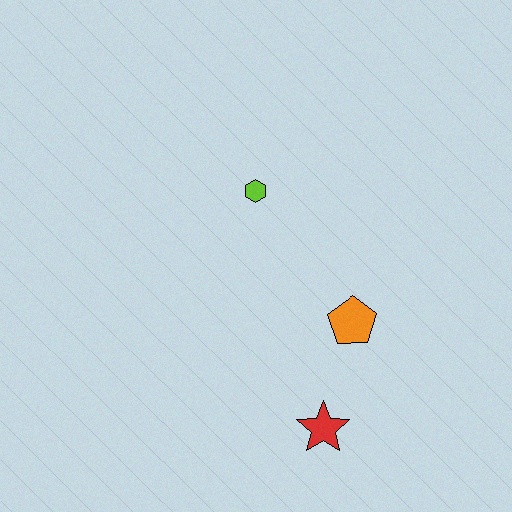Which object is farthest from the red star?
The lime hexagon is farthest from the red star.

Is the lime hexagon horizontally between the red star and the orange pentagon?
No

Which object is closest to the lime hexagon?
The orange pentagon is closest to the lime hexagon.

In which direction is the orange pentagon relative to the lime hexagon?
The orange pentagon is below the lime hexagon.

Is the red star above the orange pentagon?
No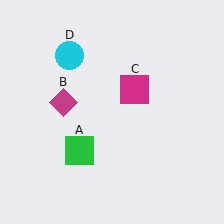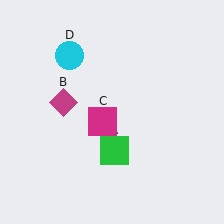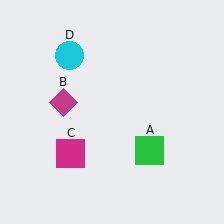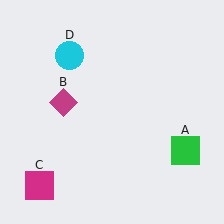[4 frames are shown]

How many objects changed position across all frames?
2 objects changed position: green square (object A), magenta square (object C).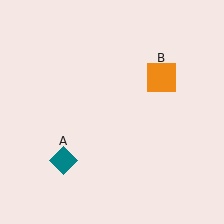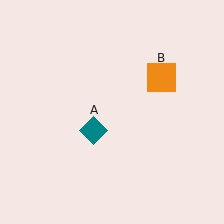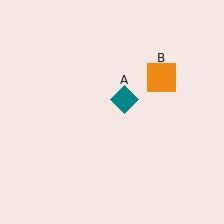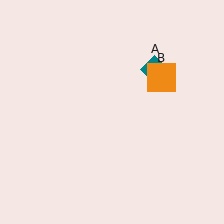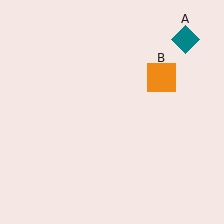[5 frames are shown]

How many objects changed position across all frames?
1 object changed position: teal diamond (object A).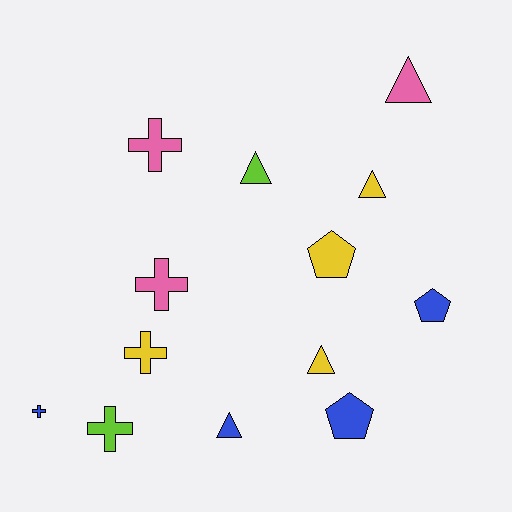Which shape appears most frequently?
Triangle, with 5 objects.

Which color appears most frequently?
Yellow, with 4 objects.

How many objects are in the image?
There are 13 objects.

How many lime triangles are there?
There is 1 lime triangle.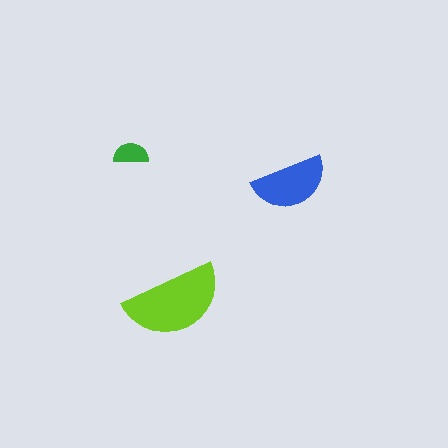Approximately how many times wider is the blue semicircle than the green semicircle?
About 2 times wider.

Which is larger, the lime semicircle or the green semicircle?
The lime one.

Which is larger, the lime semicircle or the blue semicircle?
The lime one.